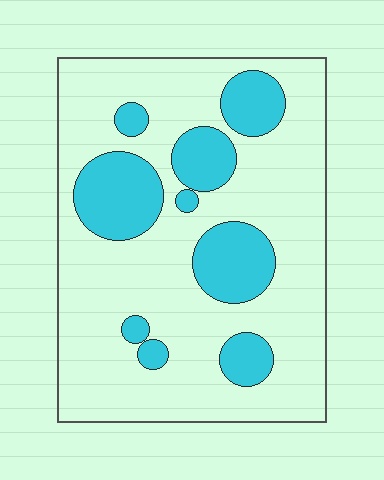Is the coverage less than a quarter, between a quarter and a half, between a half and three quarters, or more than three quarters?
Less than a quarter.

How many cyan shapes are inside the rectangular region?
9.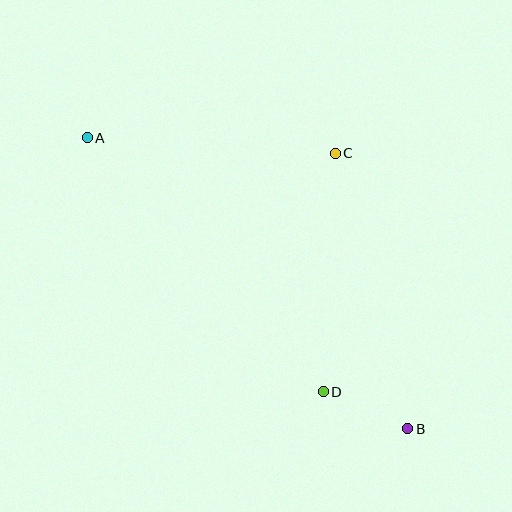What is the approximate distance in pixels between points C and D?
The distance between C and D is approximately 239 pixels.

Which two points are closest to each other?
Points B and D are closest to each other.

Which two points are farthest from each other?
Points A and B are farthest from each other.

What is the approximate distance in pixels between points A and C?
The distance between A and C is approximately 249 pixels.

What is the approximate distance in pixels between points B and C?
The distance between B and C is approximately 285 pixels.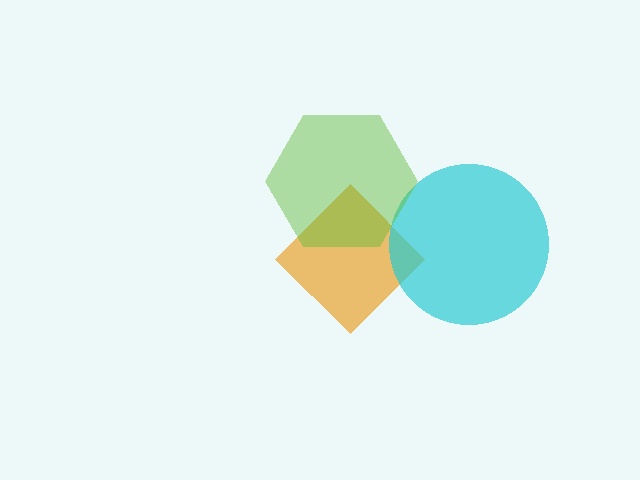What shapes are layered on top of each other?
The layered shapes are: an orange diamond, a cyan circle, a lime hexagon.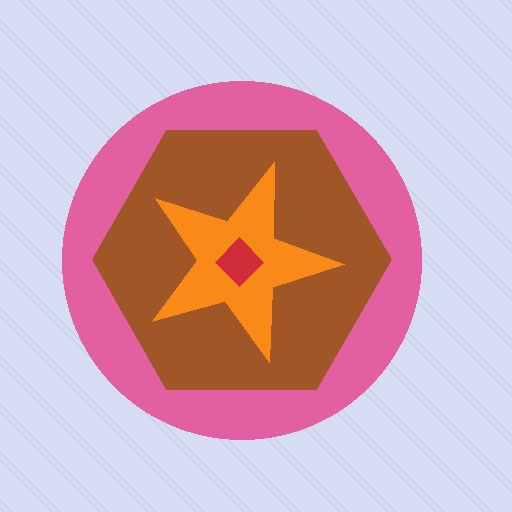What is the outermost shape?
The pink circle.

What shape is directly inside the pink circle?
The brown hexagon.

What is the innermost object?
The red diamond.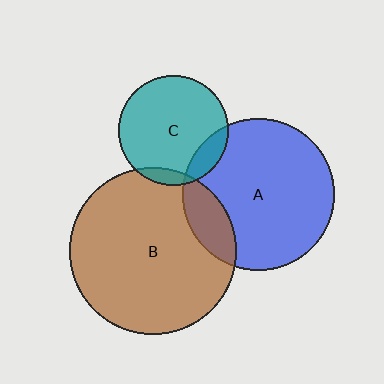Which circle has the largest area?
Circle B (brown).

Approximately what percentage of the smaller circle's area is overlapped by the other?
Approximately 5%.